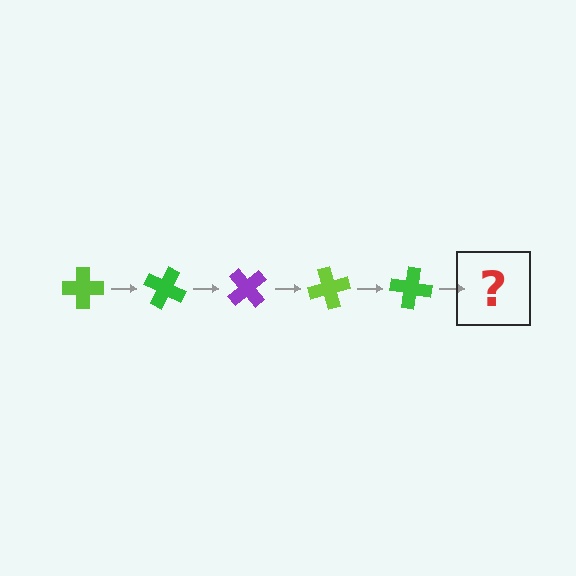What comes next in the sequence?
The next element should be a purple cross, rotated 125 degrees from the start.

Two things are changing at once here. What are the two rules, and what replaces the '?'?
The two rules are that it rotates 25 degrees each step and the color cycles through lime, green, and purple. The '?' should be a purple cross, rotated 125 degrees from the start.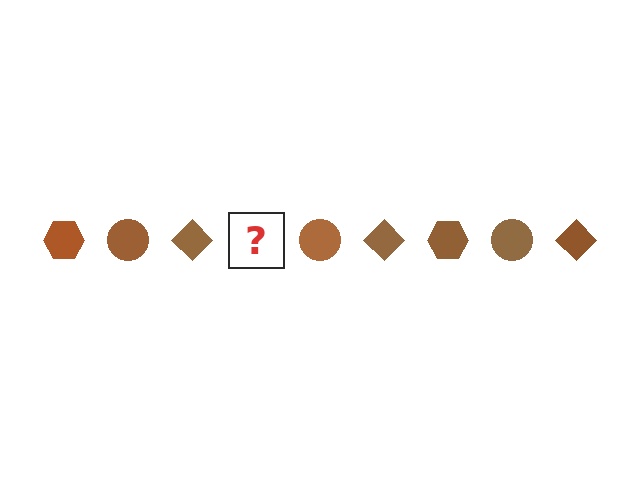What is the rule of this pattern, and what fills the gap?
The rule is that the pattern cycles through hexagon, circle, diamond shapes in brown. The gap should be filled with a brown hexagon.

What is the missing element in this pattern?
The missing element is a brown hexagon.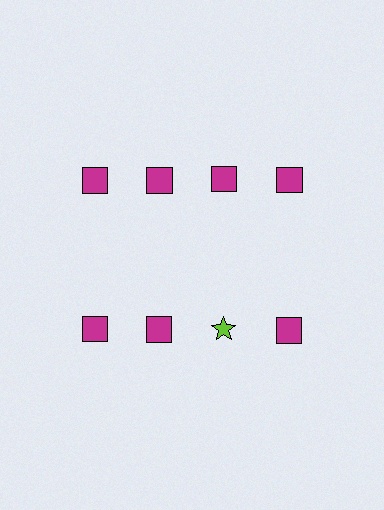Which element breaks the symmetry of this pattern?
The lime star in the second row, center column breaks the symmetry. All other shapes are magenta squares.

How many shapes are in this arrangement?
There are 8 shapes arranged in a grid pattern.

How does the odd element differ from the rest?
It differs in both color (lime instead of magenta) and shape (star instead of square).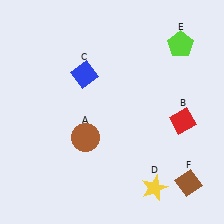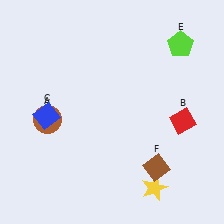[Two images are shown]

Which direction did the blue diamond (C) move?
The blue diamond (C) moved down.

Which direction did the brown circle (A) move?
The brown circle (A) moved left.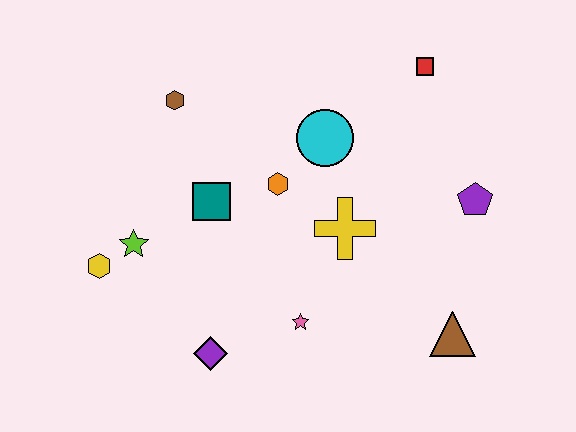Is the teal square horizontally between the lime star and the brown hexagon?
No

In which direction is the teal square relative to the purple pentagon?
The teal square is to the left of the purple pentagon.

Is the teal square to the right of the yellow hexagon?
Yes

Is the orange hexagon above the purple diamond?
Yes